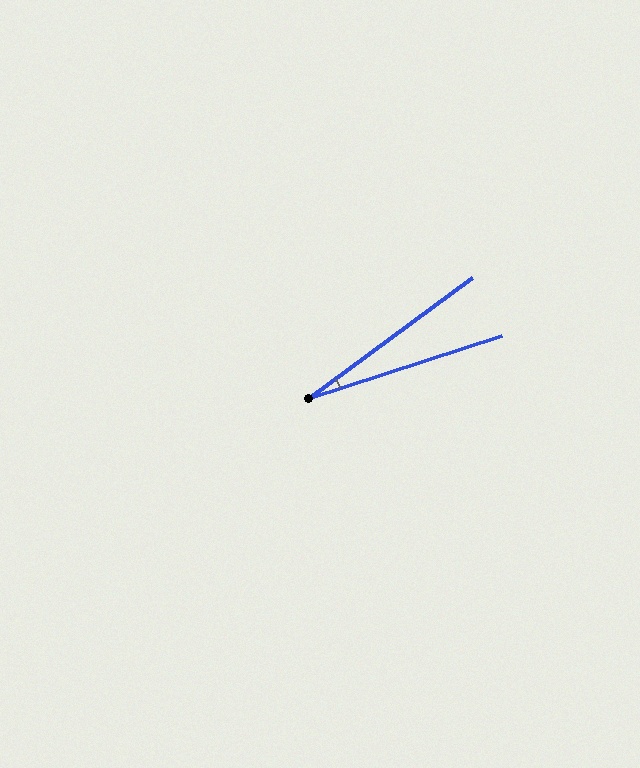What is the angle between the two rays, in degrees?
Approximately 18 degrees.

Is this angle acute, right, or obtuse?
It is acute.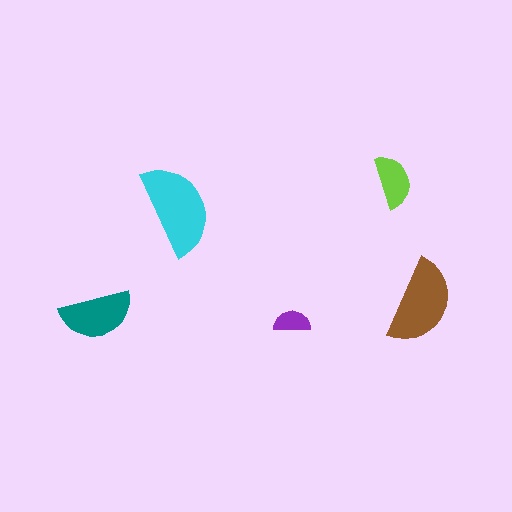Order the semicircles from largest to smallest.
the cyan one, the brown one, the teal one, the lime one, the purple one.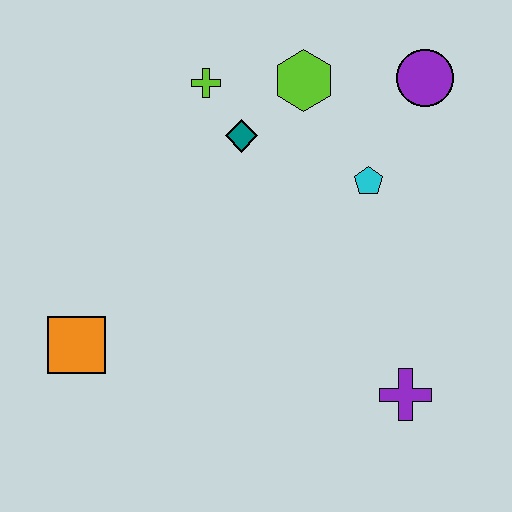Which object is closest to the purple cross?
The cyan pentagon is closest to the purple cross.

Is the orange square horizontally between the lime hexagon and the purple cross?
No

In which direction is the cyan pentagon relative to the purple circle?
The cyan pentagon is below the purple circle.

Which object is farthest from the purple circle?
The orange square is farthest from the purple circle.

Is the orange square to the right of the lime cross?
No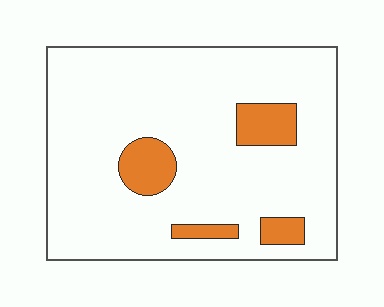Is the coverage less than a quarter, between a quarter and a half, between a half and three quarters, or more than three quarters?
Less than a quarter.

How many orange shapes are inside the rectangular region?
4.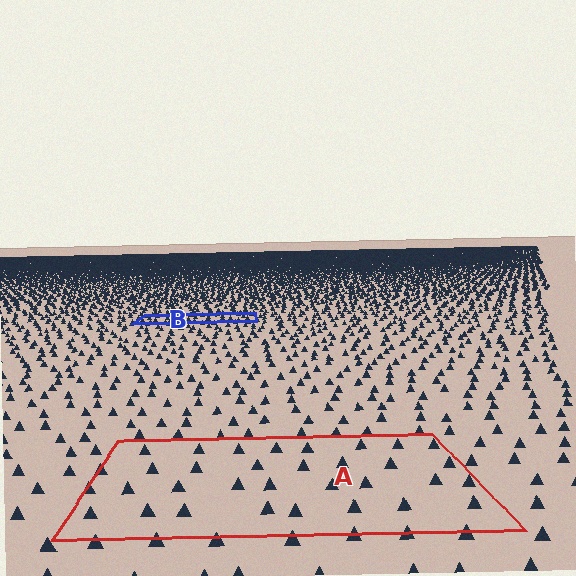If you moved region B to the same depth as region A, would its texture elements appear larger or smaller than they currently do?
They would appear larger. At a closer depth, the same texture elements are projected at a bigger on-screen size.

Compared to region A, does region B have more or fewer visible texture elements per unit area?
Region B has more texture elements per unit area — they are packed more densely because it is farther away.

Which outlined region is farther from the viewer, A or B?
Region B is farther from the viewer — the texture elements inside it appear smaller and more densely packed.